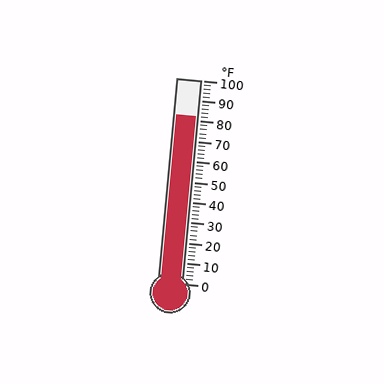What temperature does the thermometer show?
The thermometer shows approximately 82°F.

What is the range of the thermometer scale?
The thermometer scale ranges from 0°F to 100°F.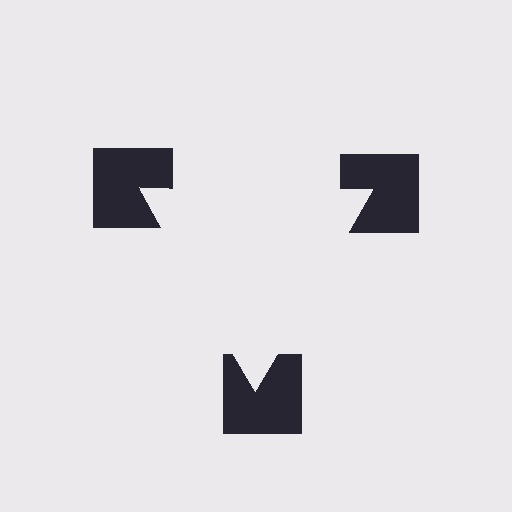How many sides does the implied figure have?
3 sides.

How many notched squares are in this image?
There are 3 — one at each vertex of the illusory triangle.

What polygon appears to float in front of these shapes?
An illusory triangle — its edges are inferred from the aligned wedge cuts in the notched squares, not physically drawn.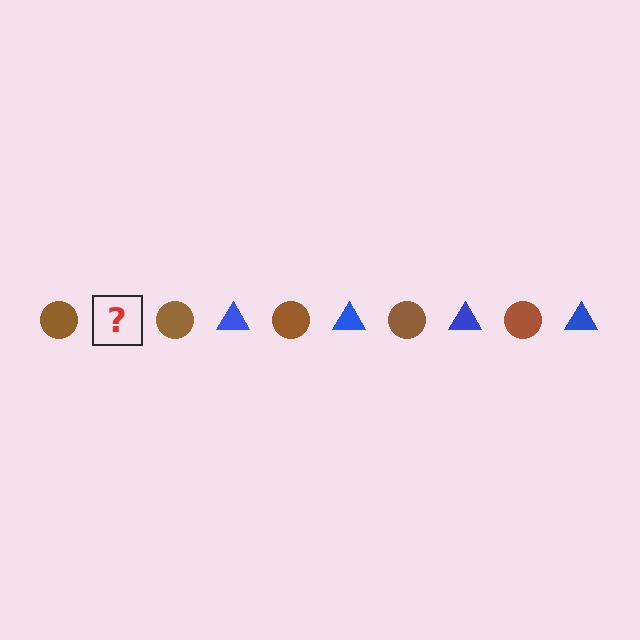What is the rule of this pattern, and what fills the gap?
The rule is that the pattern alternates between brown circle and blue triangle. The gap should be filled with a blue triangle.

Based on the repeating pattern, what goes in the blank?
The blank should be a blue triangle.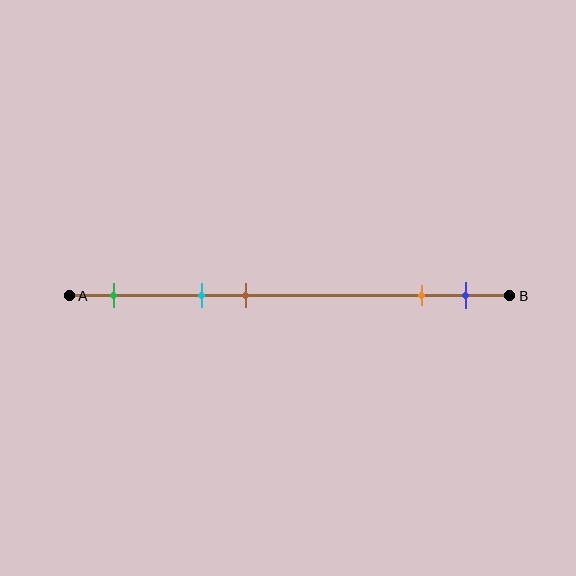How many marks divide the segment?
There are 5 marks dividing the segment.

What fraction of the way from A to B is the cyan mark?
The cyan mark is approximately 30% (0.3) of the way from A to B.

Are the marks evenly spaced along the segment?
No, the marks are not evenly spaced.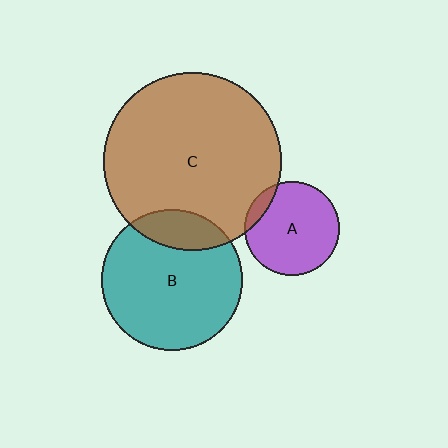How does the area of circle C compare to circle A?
Approximately 3.5 times.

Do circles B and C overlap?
Yes.